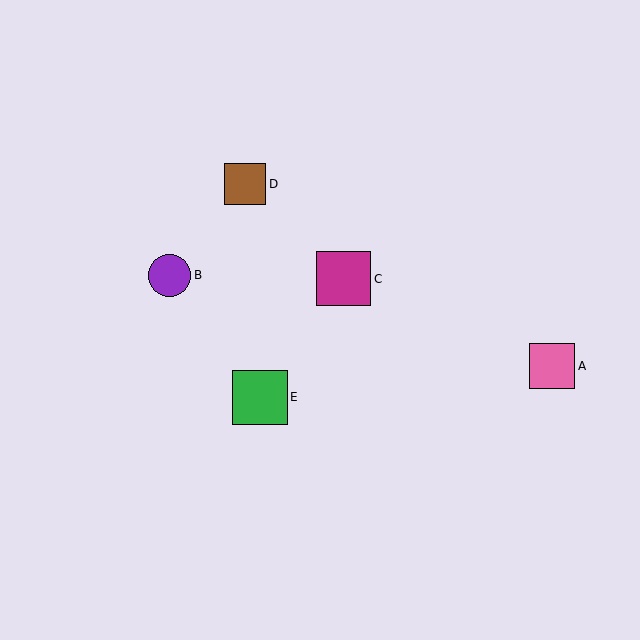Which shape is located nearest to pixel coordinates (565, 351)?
The pink square (labeled A) at (552, 366) is nearest to that location.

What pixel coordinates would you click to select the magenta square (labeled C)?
Click at (344, 279) to select the magenta square C.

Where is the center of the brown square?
The center of the brown square is at (245, 184).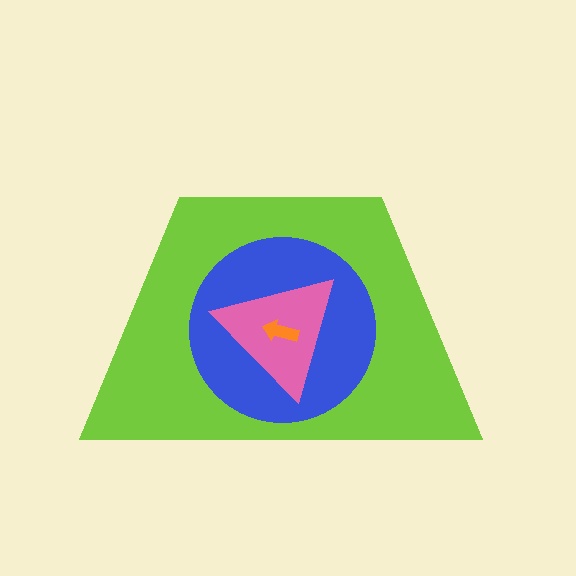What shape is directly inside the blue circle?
The pink triangle.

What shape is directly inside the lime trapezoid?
The blue circle.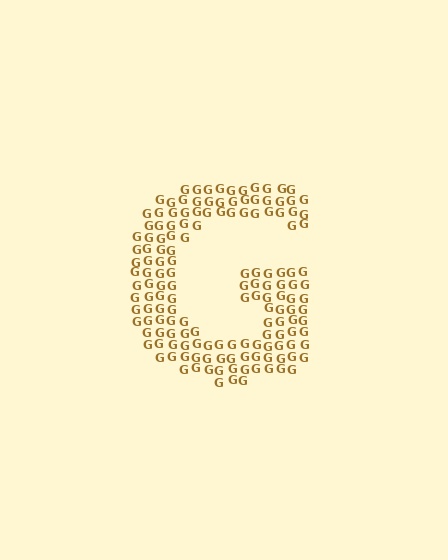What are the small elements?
The small elements are letter G's.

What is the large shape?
The large shape is the letter G.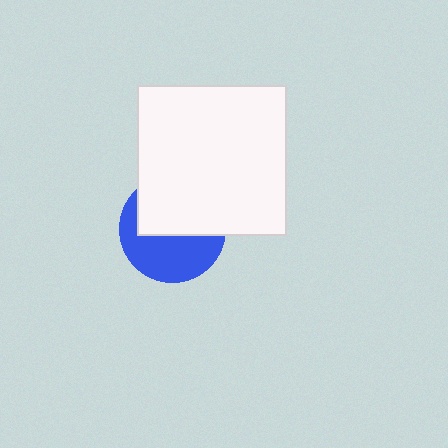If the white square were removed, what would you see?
You would see the complete blue circle.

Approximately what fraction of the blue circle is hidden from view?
Roughly 51% of the blue circle is hidden behind the white square.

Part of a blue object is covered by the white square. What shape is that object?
It is a circle.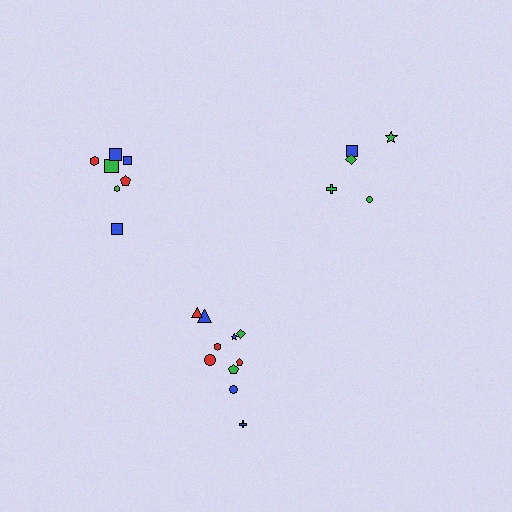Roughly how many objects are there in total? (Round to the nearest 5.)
Roughly 20 objects in total.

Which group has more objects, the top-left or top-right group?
The top-left group.